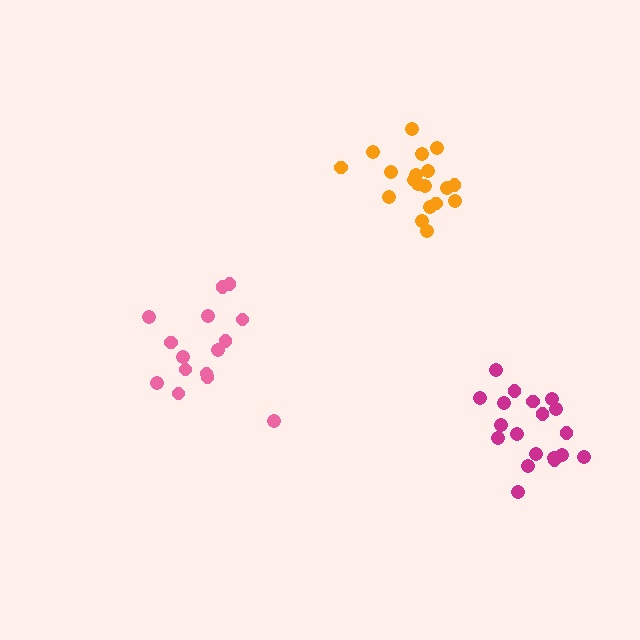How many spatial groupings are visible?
There are 3 spatial groupings.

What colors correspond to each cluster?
The clusters are colored: magenta, orange, pink.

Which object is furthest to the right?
The magenta cluster is rightmost.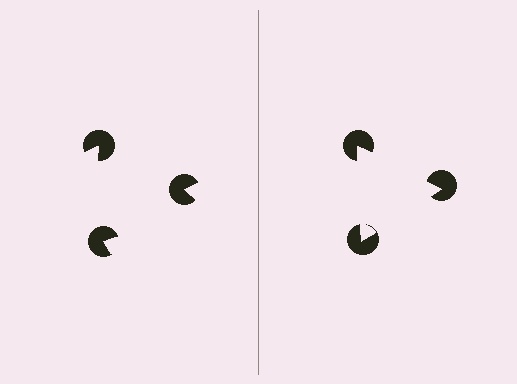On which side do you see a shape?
An illusory triangle appears on the right side. On the left side the wedge cuts are rotated, so no coherent shape forms.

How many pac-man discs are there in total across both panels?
6 — 3 on each side.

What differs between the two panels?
The pac-man discs are positioned identically on both sides; only the wedge orientations differ. On the right they align to a triangle; on the left they are misaligned.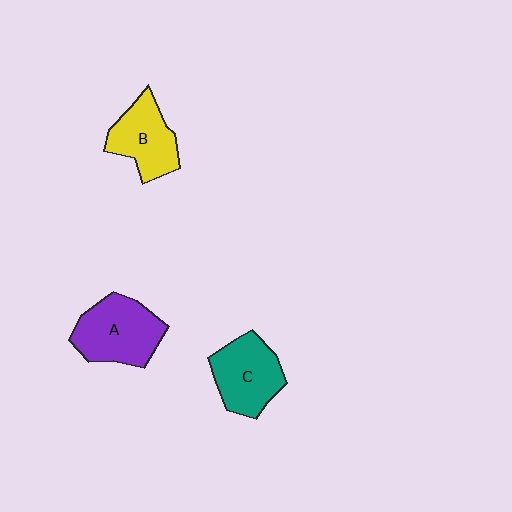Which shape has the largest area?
Shape A (purple).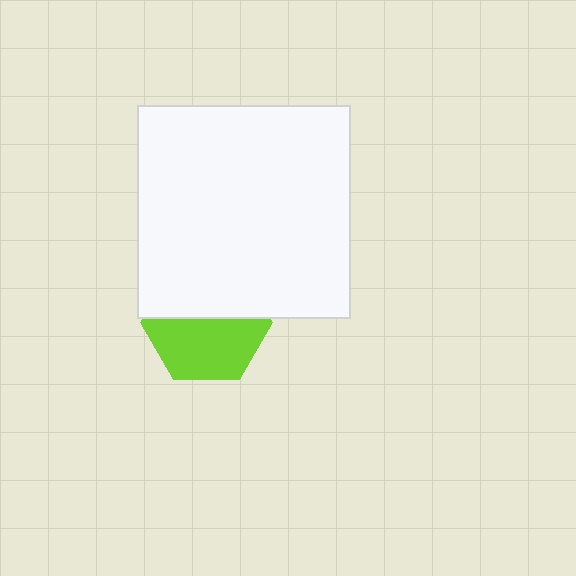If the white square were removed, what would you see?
You would see the complete lime hexagon.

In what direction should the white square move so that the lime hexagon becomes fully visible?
The white square should move up. That is the shortest direction to clear the overlap and leave the lime hexagon fully visible.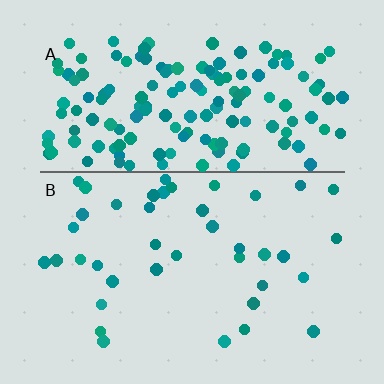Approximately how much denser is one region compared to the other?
Approximately 3.9× — region A over region B.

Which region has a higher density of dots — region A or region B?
A (the top).